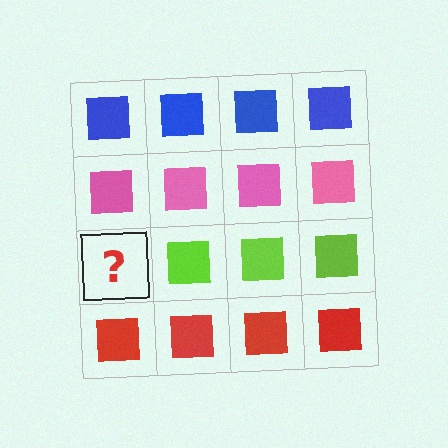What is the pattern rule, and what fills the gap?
The rule is that each row has a consistent color. The gap should be filled with a lime square.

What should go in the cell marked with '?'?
The missing cell should contain a lime square.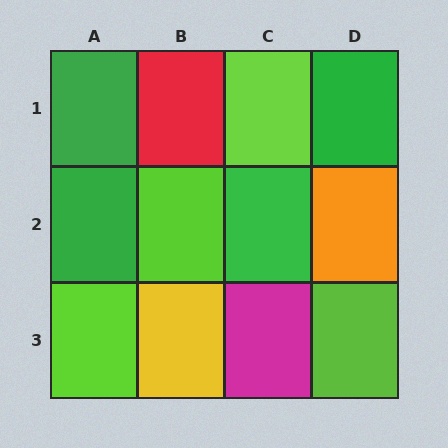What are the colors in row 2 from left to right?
Green, lime, green, orange.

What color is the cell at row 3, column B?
Yellow.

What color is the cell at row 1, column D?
Green.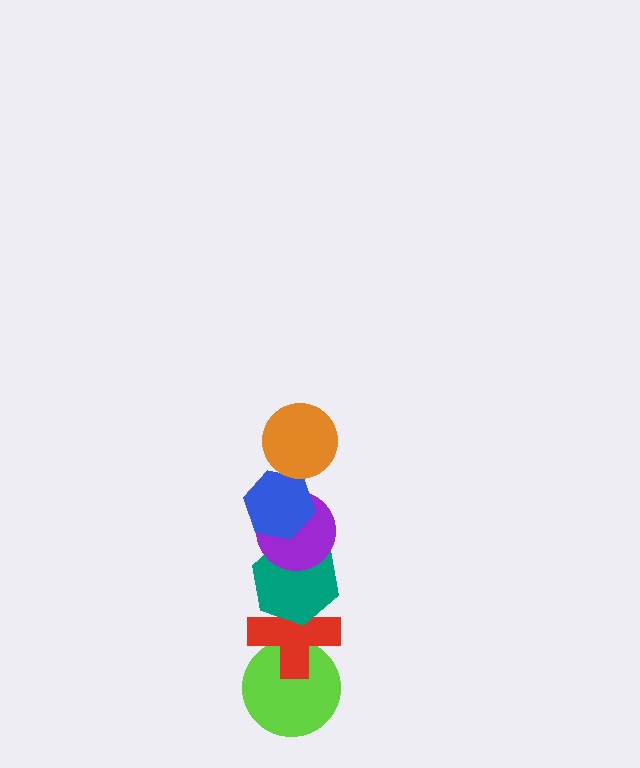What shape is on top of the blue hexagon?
The orange circle is on top of the blue hexagon.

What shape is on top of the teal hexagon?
The purple circle is on top of the teal hexagon.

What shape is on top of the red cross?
The teal hexagon is on top of the red cross.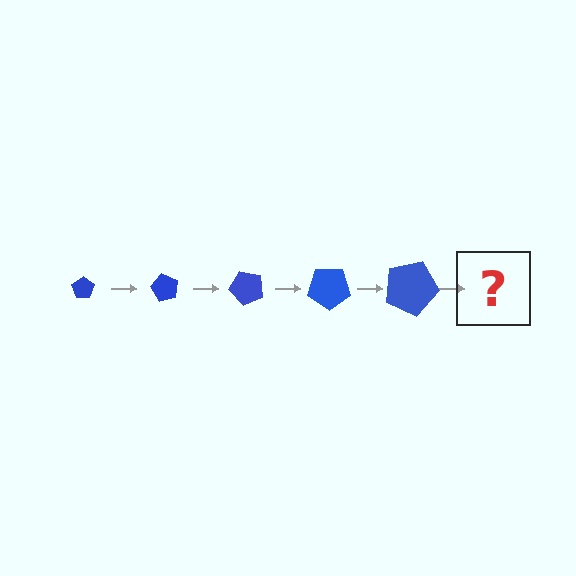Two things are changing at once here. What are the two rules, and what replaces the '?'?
The two rules are that the pentagon grows larger each step and it rotates 60 degrees each step. The '?' should be a pentagon, larger than the previous one and rotated 300 degrees from the start.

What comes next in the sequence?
The next element should be a pentagon, larger than the previous one and rotated 300 degrees from the start.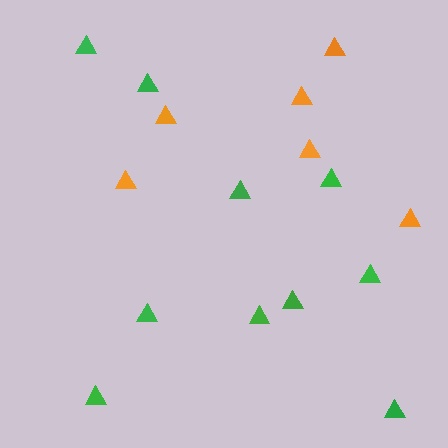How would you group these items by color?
There are 2 groups: one group of orange triangles (6) and one group of green triangles (10).